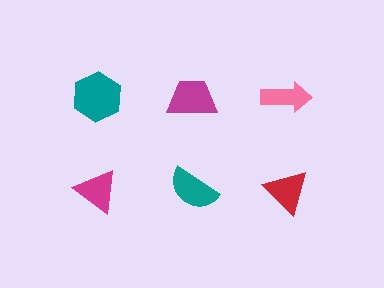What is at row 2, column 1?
A magenta triangle.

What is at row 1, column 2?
A magenta trapezoid.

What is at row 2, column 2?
A teal semicircle.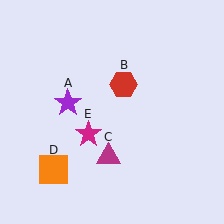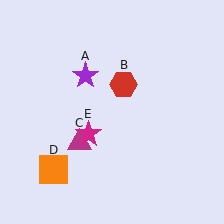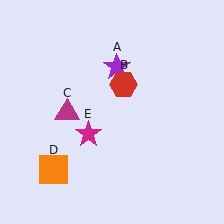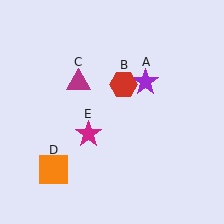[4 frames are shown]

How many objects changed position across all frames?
2 objects changed position: purple star (object A), magenta triangle (object C).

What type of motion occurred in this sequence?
The purple star (object A), magenta triangle (object C) rotated clockwise around the center of the scene.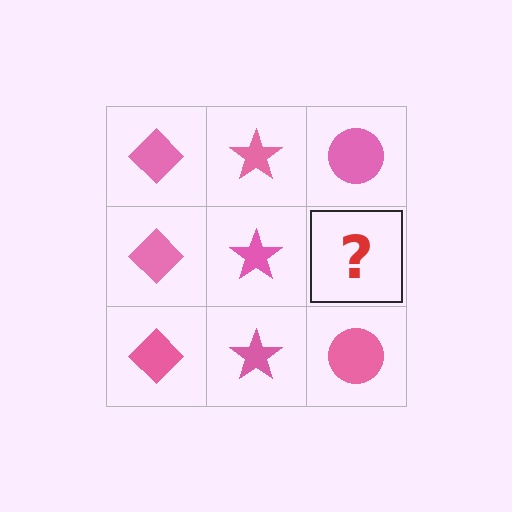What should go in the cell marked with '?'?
The missing cell should contain a pink circle.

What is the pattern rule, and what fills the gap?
The rule is that each column has a consistent shape. The gap should be filled with a pink circle.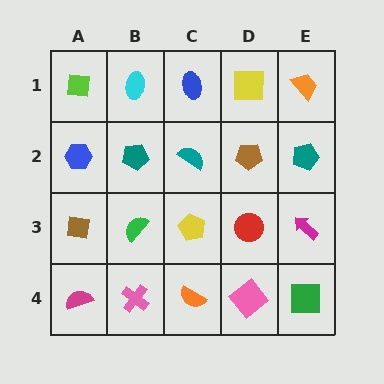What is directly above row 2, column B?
A cyan ellipse.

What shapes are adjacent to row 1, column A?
A blue hexagon (row 2, column A), a cyan ellipse (row 1, column B).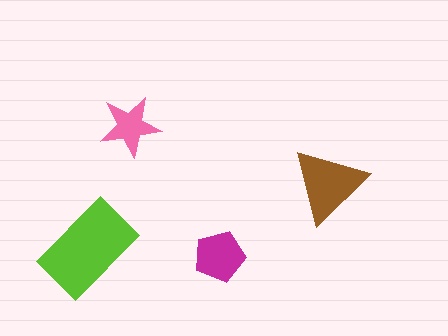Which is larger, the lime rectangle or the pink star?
The lime rectangle.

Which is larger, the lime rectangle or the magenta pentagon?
The lime rectangle.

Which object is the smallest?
The pink star.